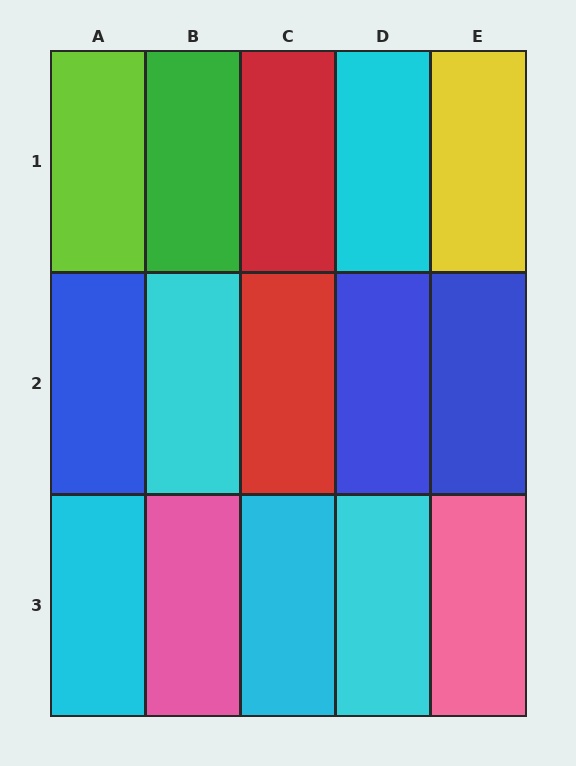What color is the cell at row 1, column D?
Cyan.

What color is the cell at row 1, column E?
Yellow.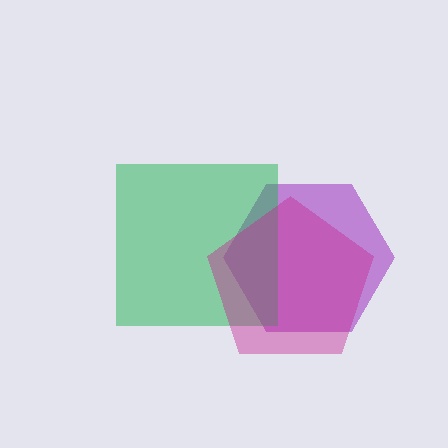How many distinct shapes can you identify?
There are 3 distinct shapes: a purple hexagon, a green square, a magenta pentagon.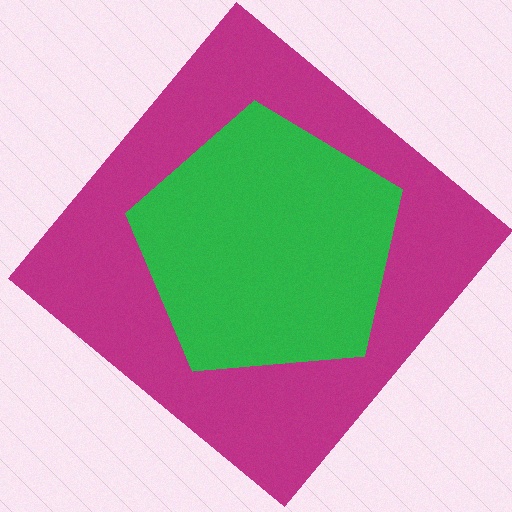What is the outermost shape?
The magenta diamond.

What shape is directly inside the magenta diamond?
The green pentagon.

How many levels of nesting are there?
2.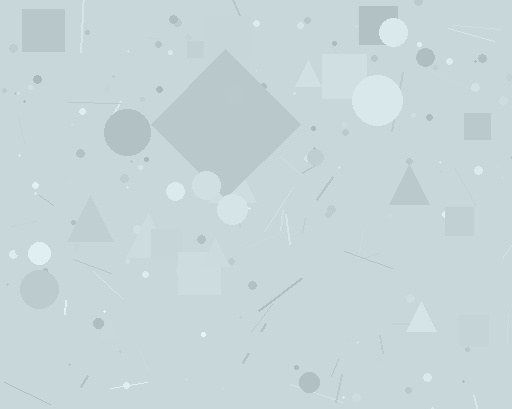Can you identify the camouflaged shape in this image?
The camouflaged shape is a diamond.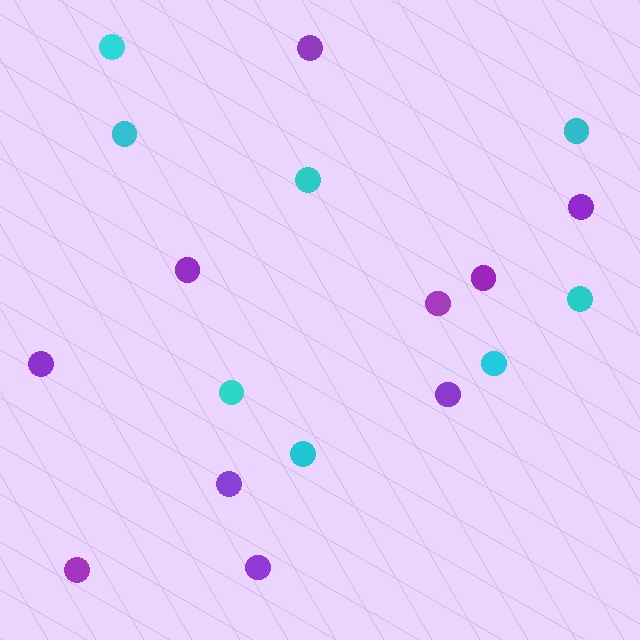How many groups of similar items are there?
There are 2 groups: one group of purple circles (10) and one group of cyan circles (8).